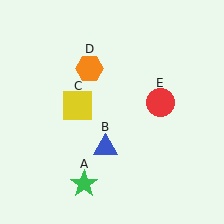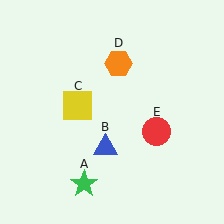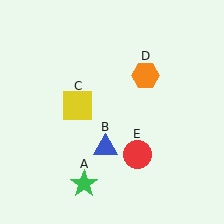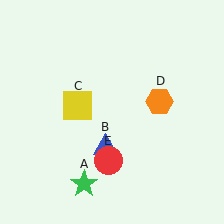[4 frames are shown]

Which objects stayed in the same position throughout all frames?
Green star (object A) and blue triangle (object B) and yellow square (object C) remained stationary.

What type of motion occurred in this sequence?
The orange hexagon (object D), red circle (object E) rotated clockwise around the center of the scene.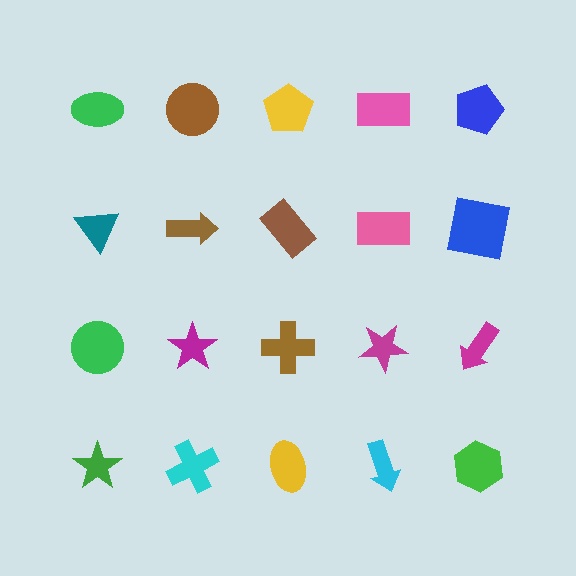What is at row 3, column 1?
A green circle.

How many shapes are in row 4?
5 shapes.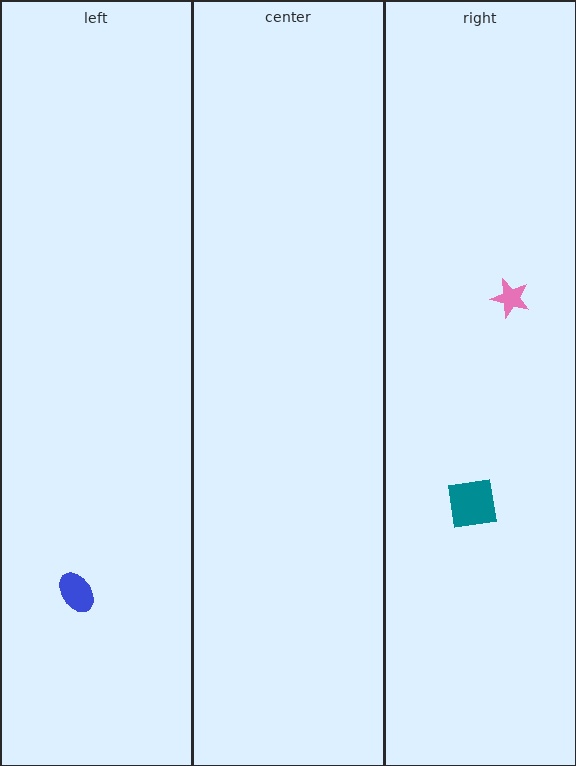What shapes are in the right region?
The pink star, the teal square.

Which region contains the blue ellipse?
The left region.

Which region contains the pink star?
The right region.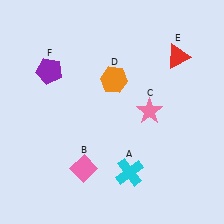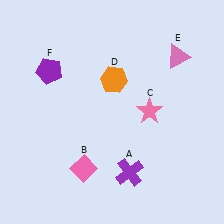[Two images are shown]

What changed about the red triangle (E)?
In Image 1, E is red. In Image 2, it changed to pink.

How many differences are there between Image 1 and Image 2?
There are 2 differences between the two images.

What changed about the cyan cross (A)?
In Image 1, A is cyan. In Image 2, it changed to purple.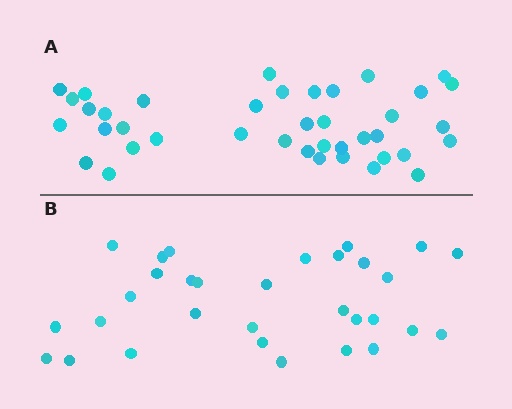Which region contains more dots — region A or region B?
Region A (the top region) has more dots.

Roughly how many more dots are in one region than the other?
Region A has roughly 8 or so more dots than region B.